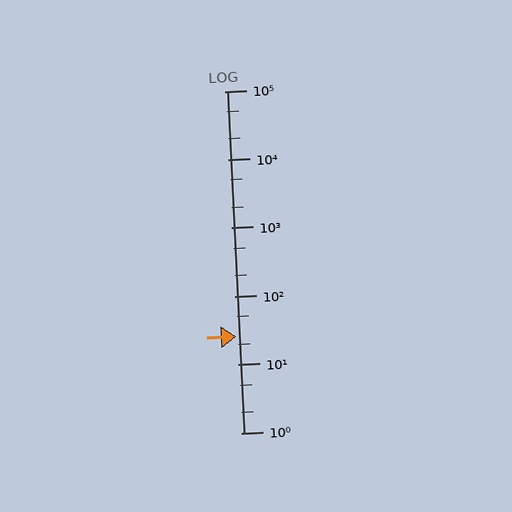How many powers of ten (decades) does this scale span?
The scale spans 5 decades, from 1 to 100000.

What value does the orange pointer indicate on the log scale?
The pointer indicates approximately 26.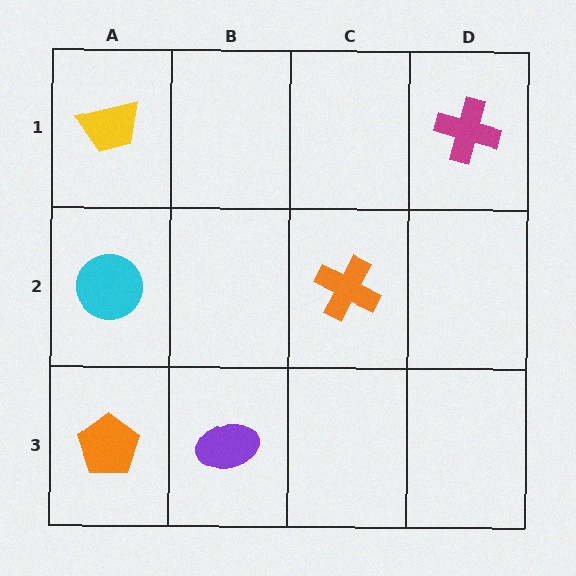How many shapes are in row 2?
2 shapes.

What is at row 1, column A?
A yellow trapezoid.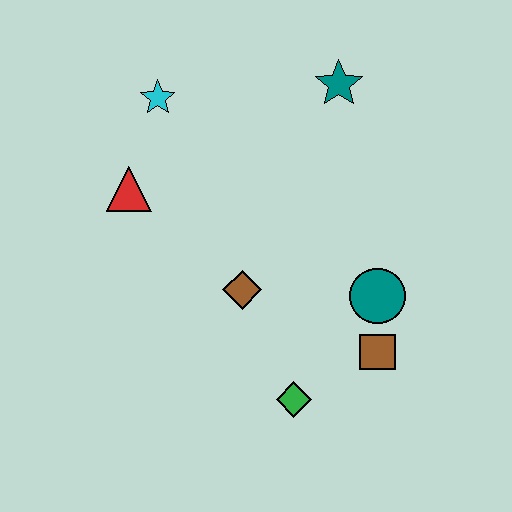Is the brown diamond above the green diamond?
Yes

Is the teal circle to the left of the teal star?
No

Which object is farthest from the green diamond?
The cyan star is farthest from the green diamond.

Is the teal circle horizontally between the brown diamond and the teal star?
No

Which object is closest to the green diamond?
The brown square is closest to the green diamond.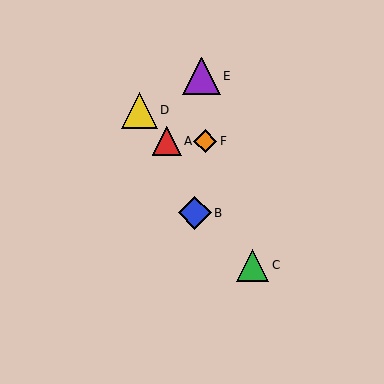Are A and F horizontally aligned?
Yes, both are at y≈141.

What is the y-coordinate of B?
Object B is at y≈213.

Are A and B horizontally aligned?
No, A is at y≈141 and B is at y≈213.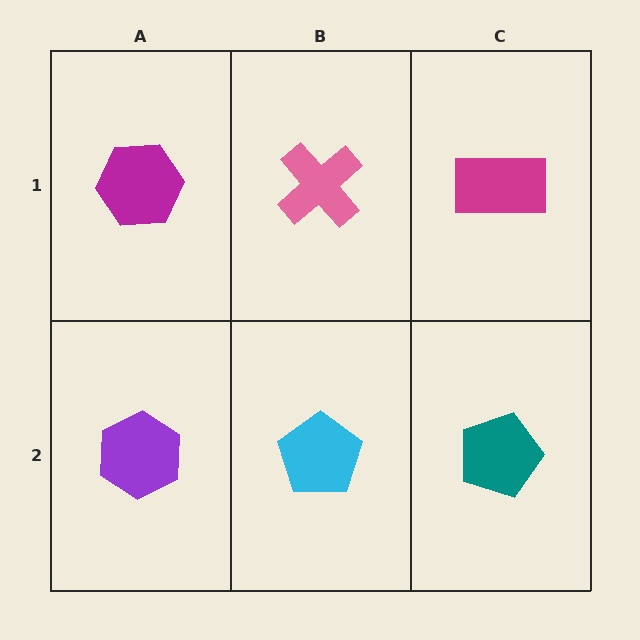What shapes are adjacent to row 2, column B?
A pink cross (row 1, column B), a purple hexagon (row 2, column A), a teal pentagon (row 2, column C).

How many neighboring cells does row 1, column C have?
2.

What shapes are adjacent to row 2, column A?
A magenta hexagon (row 1, column A), a cyan pentagon (row 2, column B).